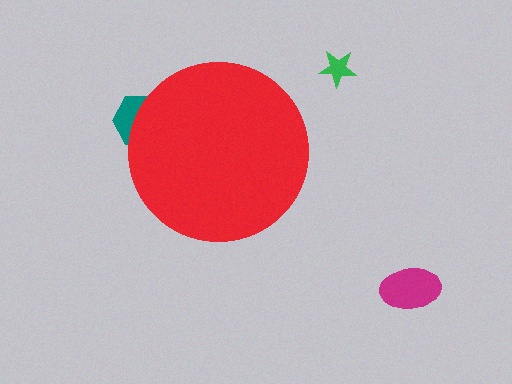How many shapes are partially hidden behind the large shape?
1 shape is partially hidden.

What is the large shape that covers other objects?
A red circle.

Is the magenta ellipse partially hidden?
No, the magenta ellipse is fully visible.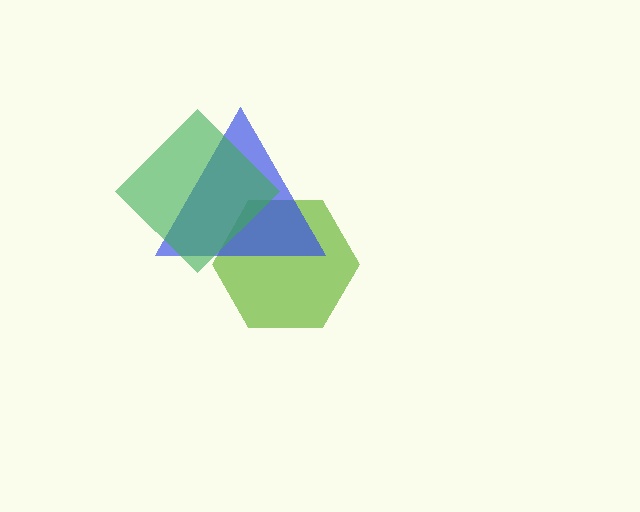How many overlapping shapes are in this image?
There are 3 overlapping shapes in the image.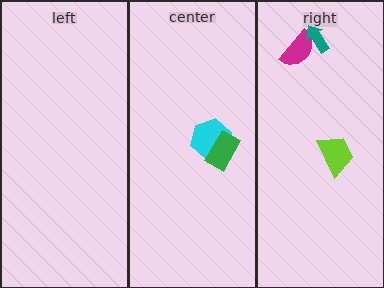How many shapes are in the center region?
2.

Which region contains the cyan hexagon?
The center region.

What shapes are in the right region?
The magenta semicircle, the teal arrow, the lime trapezoid.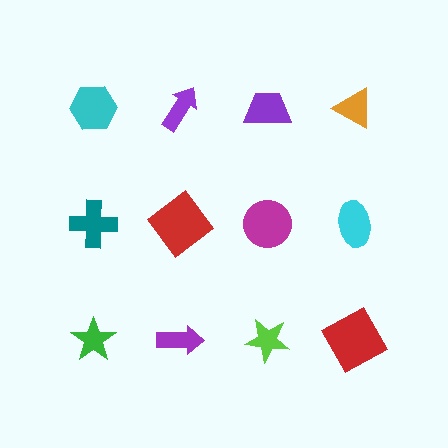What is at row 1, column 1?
A cyan hexagon.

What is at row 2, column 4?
A cyan ellipse.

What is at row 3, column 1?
A green star.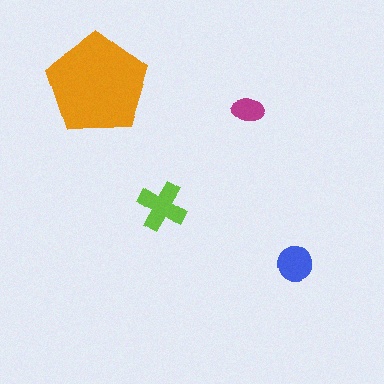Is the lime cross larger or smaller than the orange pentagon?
Smaller.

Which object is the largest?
The orange pentagon.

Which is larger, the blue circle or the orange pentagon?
The orange pentagon.